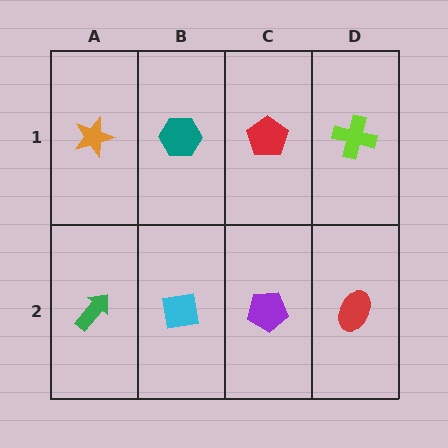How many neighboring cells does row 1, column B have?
3.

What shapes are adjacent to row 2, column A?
An orange star (row 1, column A), a cyan square (row 2, column B).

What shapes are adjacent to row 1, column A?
A green arrow (row 2, column A), a teal hexagon (row 1, column B).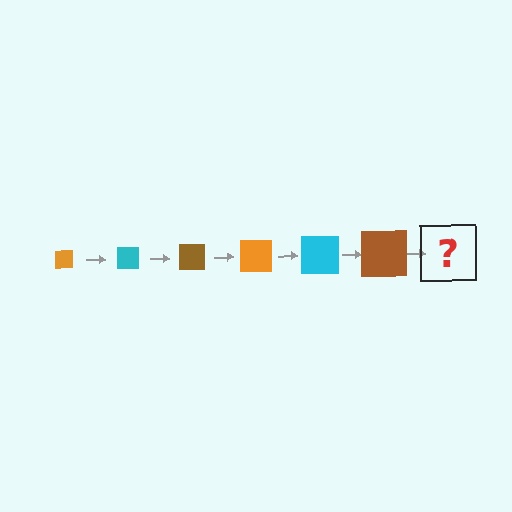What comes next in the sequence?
The next element should be an orange square, larger than the previous one.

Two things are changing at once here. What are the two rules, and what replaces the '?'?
The two rules are that the square grows larger each step and the color cycles through orange, cyan, and brown. The '?' should be an orange square, larger than the previous one.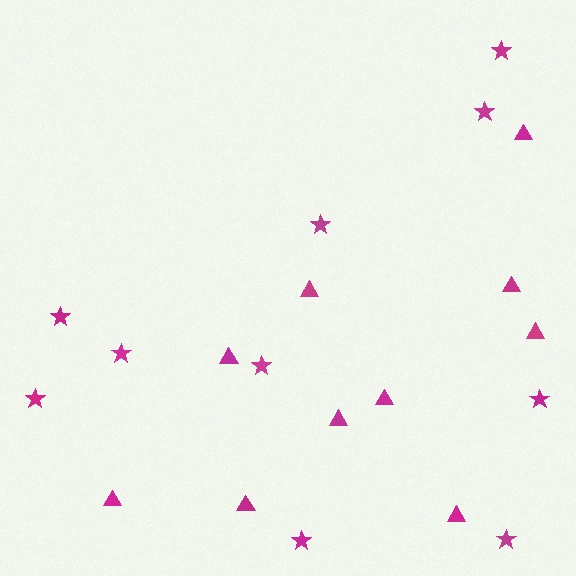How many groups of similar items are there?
There are 2 groups: one group of triangles (10) and one group of stars (10).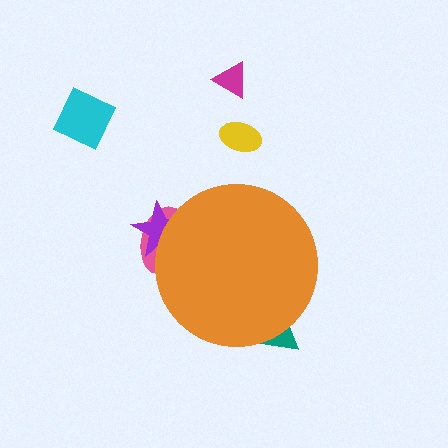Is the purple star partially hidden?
Yes, the purple star is partially hidden behind the orange circle.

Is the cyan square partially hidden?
No, the cyan square is fully visible.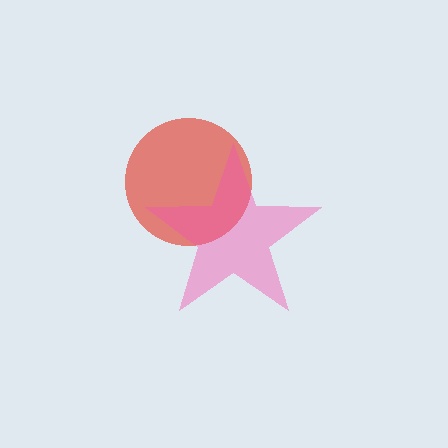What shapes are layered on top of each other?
The layered shapes are: a red circle, a pink star.